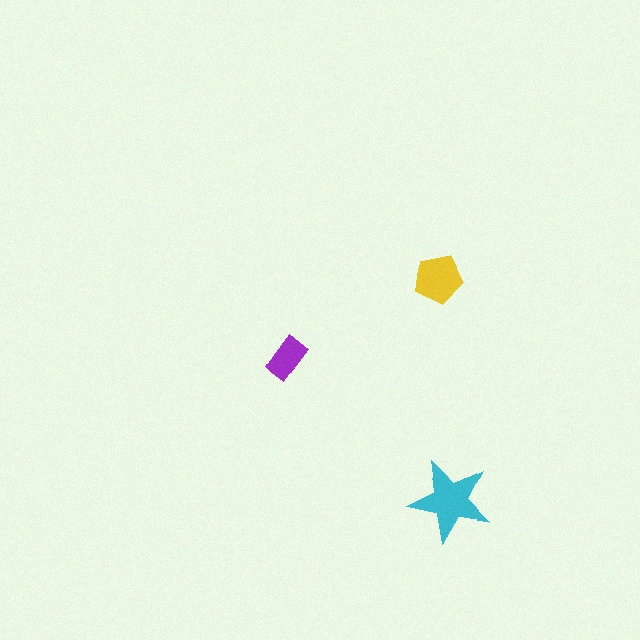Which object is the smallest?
The purple rectangle.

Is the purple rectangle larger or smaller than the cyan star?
Smaller.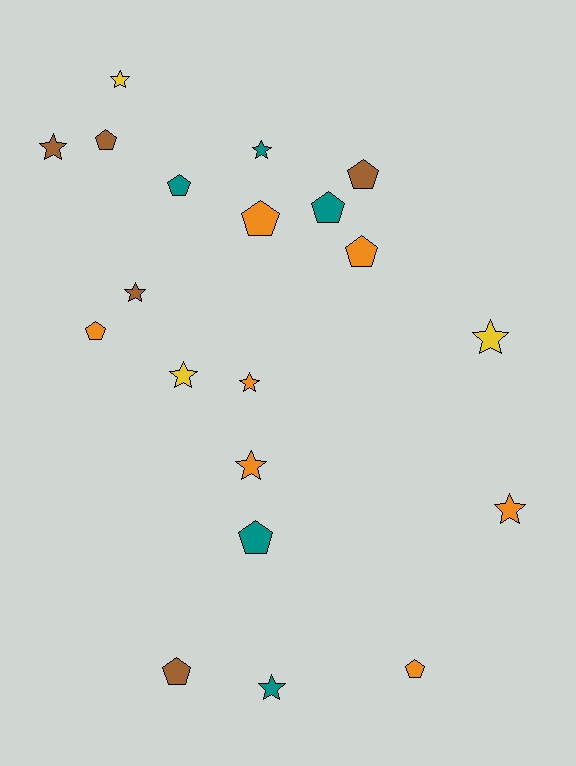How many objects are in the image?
There are 20 objects.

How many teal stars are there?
There are 2 teal stars.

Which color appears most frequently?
Orange, with 7 objects.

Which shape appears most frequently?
Star, with 10 objects.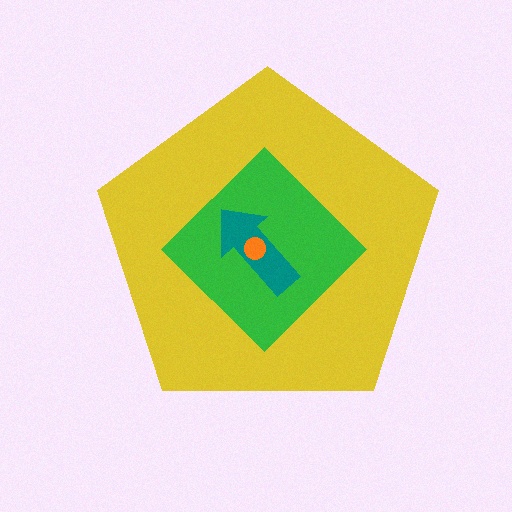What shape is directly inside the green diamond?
The teal arrow.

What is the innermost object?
The orange circle.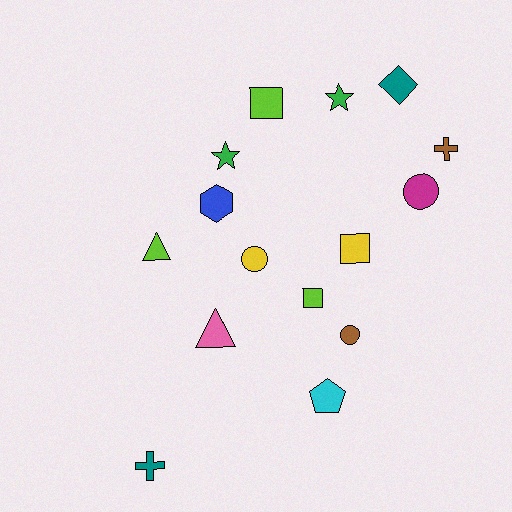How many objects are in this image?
There are 15 objects.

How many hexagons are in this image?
There is 1 hexagon.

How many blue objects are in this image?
There is 1 blue object.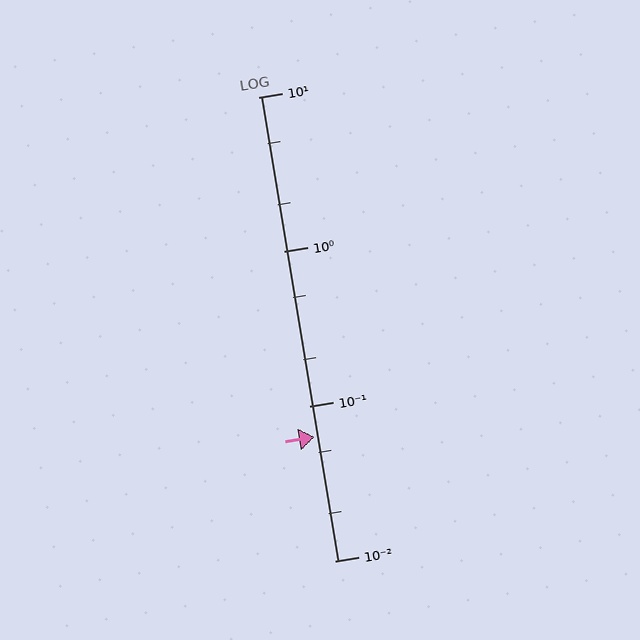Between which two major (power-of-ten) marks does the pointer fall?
The pointer is between 0.01 and 0.1.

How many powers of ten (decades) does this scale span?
The scale spans 3 decades, from 0.01 to 10.